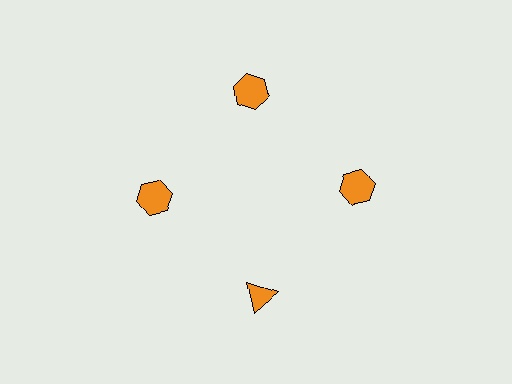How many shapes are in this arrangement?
There are 4 shapes arranged in a ring pattern.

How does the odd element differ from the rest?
It has a different shape: triangle instead of hexagon.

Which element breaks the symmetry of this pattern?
The orange triangle at roughly the 6 o'clock position breaks the symmetry. All other shapes are orange hexagons.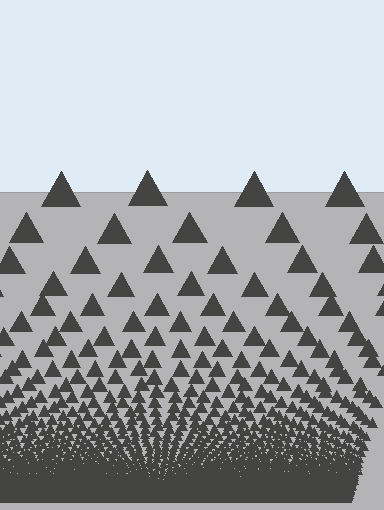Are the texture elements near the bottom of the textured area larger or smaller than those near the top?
Smaller. The gradient is inverted — elements near the bottom are smaller and denser.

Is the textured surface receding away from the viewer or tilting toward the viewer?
The surface appears to tilt toward the viewer. Texture elements get larger and sparser toward the top.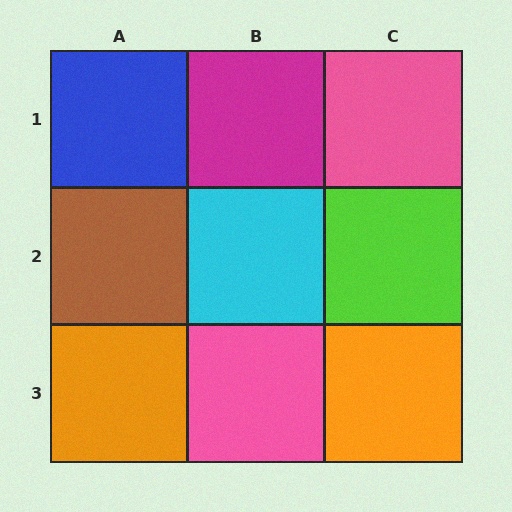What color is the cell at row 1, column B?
Magenta.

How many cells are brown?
1 cell is brown.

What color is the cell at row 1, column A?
Blue.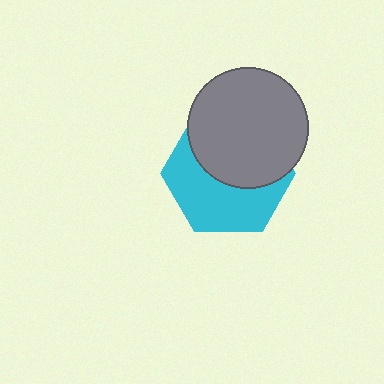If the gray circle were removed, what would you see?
You would see the complete cyan hexagon.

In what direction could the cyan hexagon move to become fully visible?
The cyan hexagon could move down. That would shift it out from behind the gray circle entirely.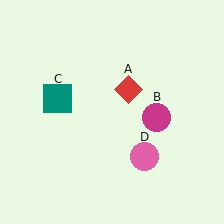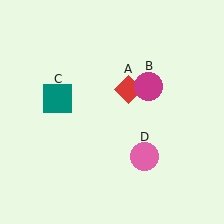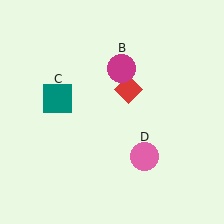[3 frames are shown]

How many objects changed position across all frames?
1 object changed position: magenta circle (object B).